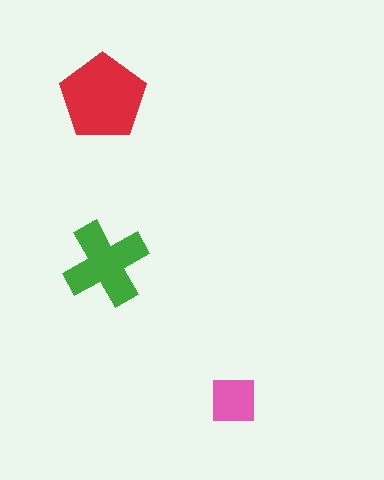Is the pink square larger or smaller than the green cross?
Smaller.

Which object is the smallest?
The pink square.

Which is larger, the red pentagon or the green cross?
The red pentagon.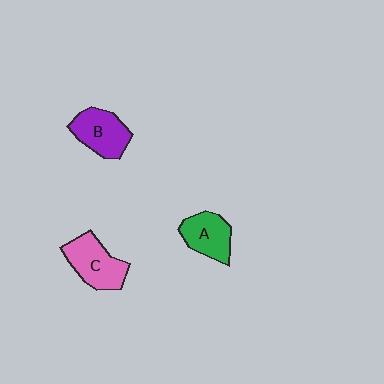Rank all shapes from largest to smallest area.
From largest to smallest: C (pink), B (purple), A (green).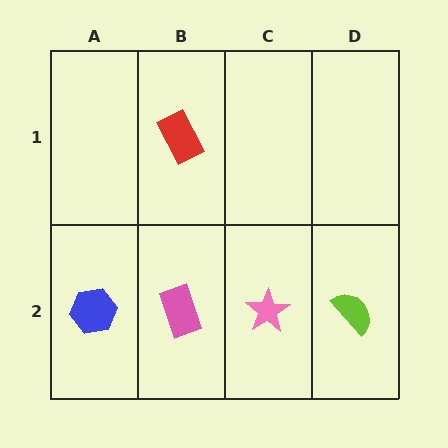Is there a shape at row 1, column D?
No, that cell is empty.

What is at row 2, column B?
A pink rectangle.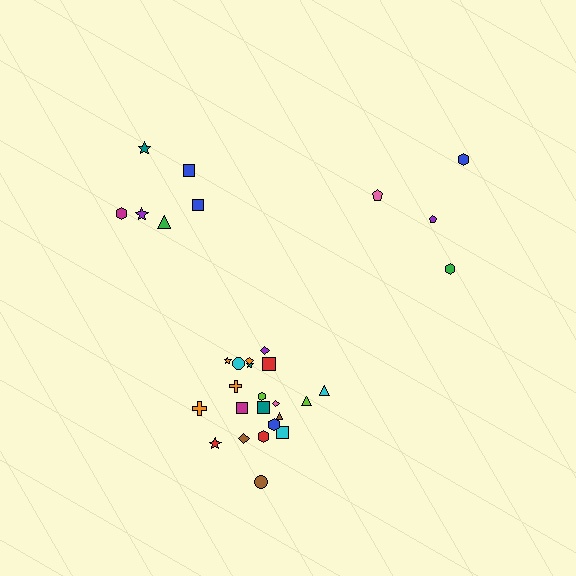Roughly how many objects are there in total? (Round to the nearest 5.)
Roughly 30 objects in total.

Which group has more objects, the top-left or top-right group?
The top-left group.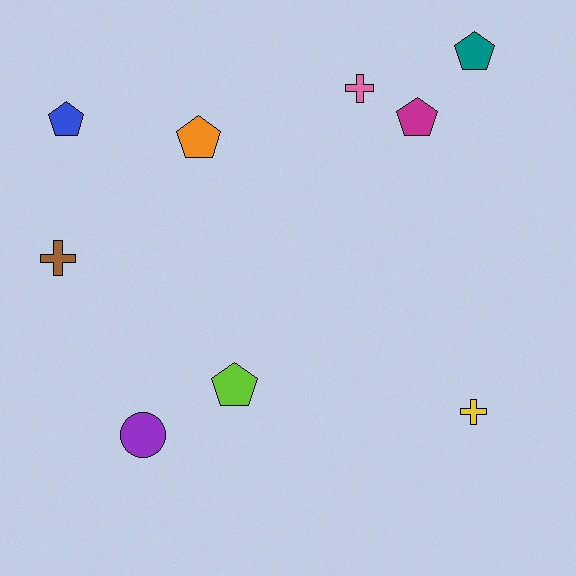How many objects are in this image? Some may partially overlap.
There are 9 objects.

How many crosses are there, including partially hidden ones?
There are 3 crosses.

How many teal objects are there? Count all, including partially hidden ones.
There is 1 teal object.